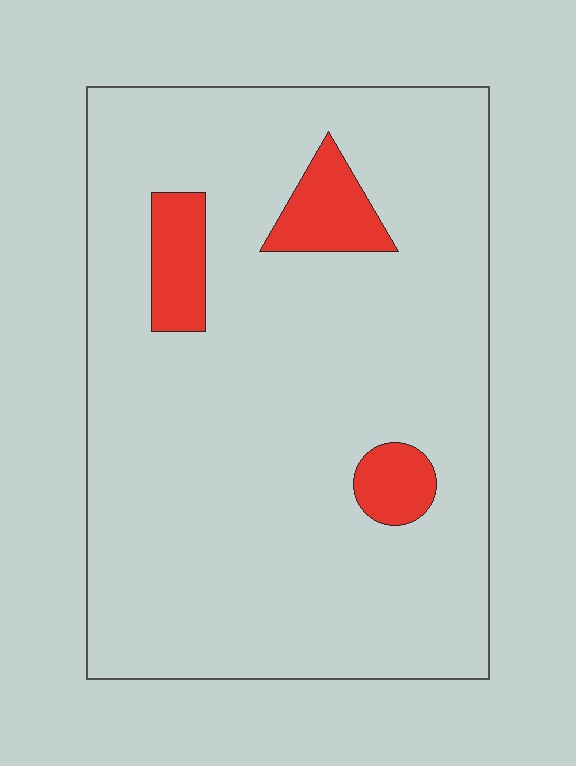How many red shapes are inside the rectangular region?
3.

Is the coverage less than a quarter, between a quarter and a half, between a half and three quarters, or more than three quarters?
Less than a quarter.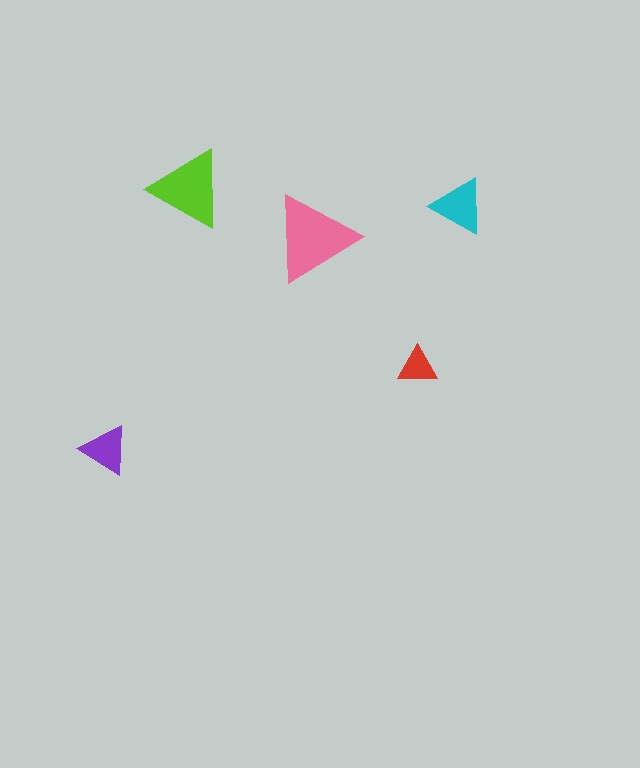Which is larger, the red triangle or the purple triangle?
The purple one.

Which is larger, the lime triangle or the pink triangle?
The pink one.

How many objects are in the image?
There are 5 objects in the image.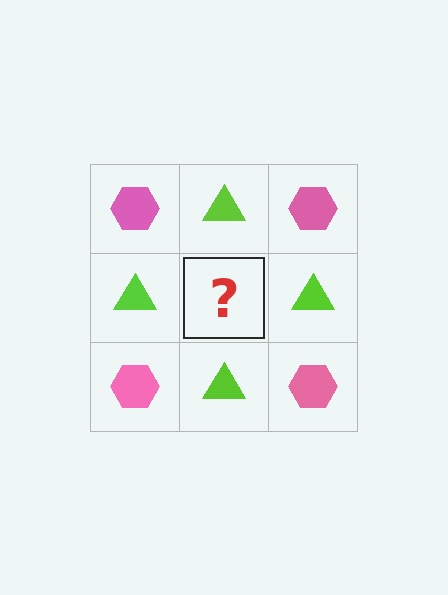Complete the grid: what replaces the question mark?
The question mark should be replaced with a pink hexagon.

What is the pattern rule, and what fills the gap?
The rule is that it alternates pink hexagon and lime triangle in a checkerboard pattern. The gap should be filled with a pink hexagon.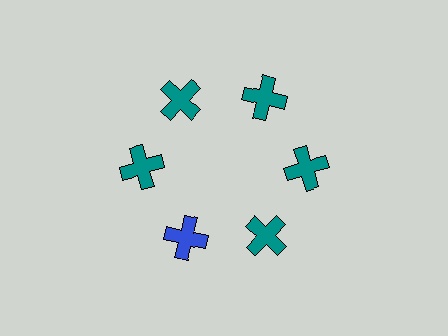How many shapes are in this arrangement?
There are 6 shapes arranged in a ring pattern.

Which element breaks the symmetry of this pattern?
The blue cross at roughly the 7 o'clock position breaks the symmetry. All other shapes are teal crosses.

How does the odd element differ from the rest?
It has a different color: blue instead of teal.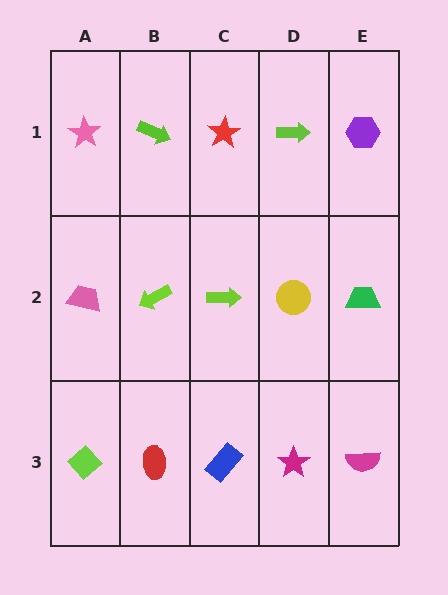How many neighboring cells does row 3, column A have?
2.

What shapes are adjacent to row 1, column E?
A green trapezoid (row 2, column E), a lime arrow (row 1, column D).